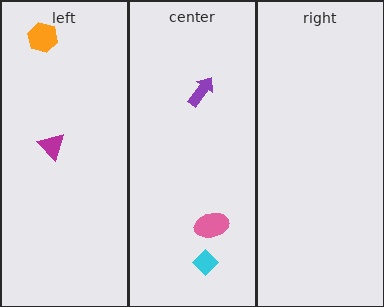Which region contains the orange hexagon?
The left region.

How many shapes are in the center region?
3.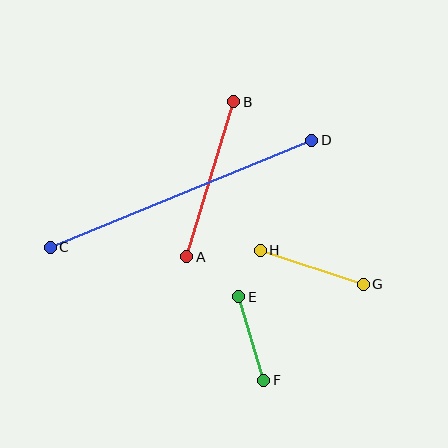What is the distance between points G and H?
The distance is approximately 109 pixels.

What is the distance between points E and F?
The distance is approximately 88 pixels.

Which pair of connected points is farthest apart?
Points C and D are farthest apart.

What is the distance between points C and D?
The distance is approximately 283 pixels.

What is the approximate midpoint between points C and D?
The midpoint is at approximately (181, 194) pixels.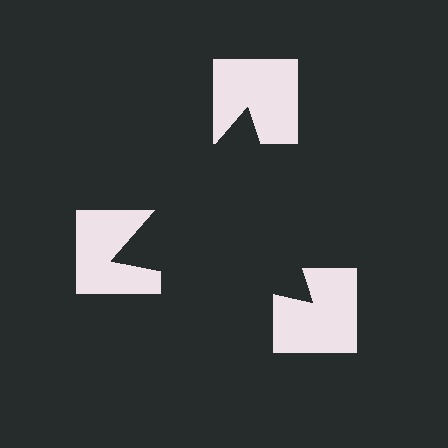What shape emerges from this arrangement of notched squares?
An illusory triangle — its edges are inferred from the aligned wedge cuts in the notched squares, not physically drawn.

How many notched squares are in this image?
There are 3 — one at each vertex of the illusory triangle.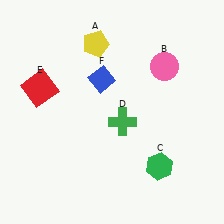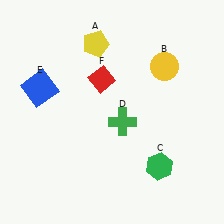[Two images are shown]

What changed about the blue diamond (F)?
In Image 1, F is blue. In Image 2, it changed to red.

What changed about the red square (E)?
In Image 1, E is red. In Image 2, it changed to blue.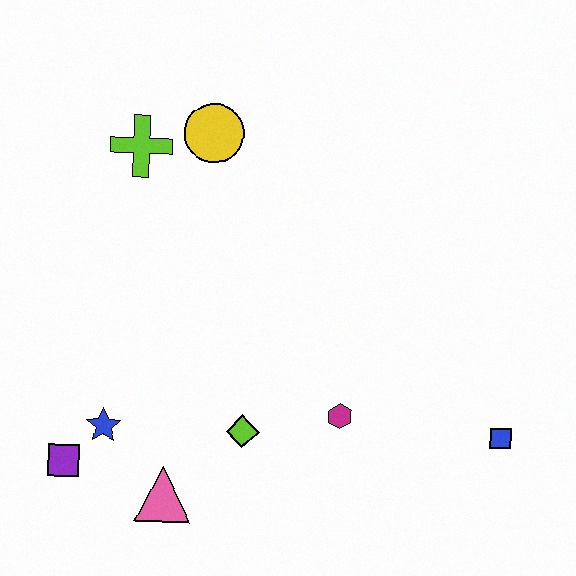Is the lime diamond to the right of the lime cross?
Yes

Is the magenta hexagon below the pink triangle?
No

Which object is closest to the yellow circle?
The lime cross is closest to the yellow circle.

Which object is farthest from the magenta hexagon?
The lime cross is farthest from the magenta hexagon.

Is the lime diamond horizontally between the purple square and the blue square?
Yes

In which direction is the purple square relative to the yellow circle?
The purple square is below the yellow circle.